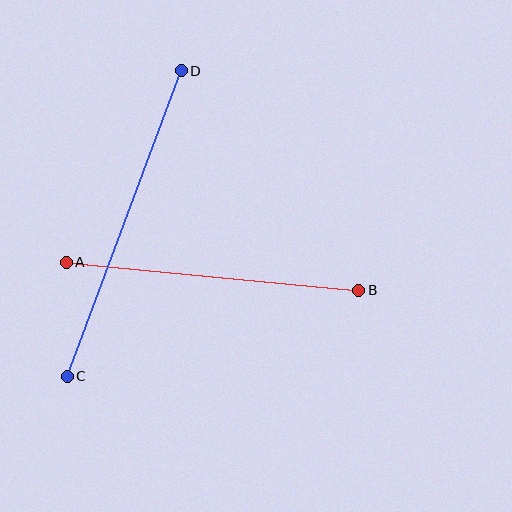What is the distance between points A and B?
The distance is approximately 294 pixels.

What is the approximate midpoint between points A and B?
The midpoint is at approximately (213, 276) pixels.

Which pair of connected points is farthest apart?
Points C and D are farthest apart.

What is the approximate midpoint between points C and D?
The midpoint is at approximately (124, 223) pixels.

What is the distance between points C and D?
The distance is approximately 326 pixels.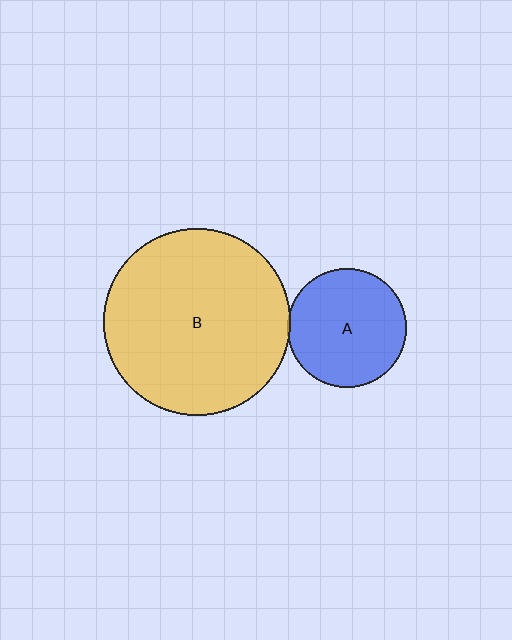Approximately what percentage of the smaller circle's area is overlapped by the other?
Approximately 5%.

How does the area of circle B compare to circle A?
Approximately 2.5 times.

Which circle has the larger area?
Circle B (yellow).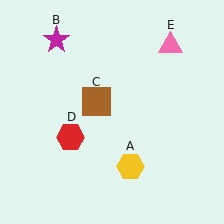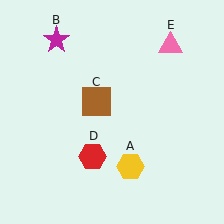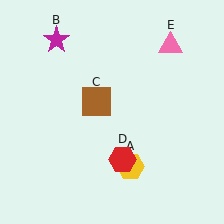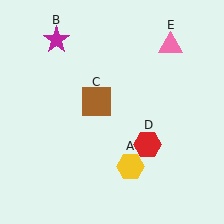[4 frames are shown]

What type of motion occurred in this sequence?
The red hexagon (object D) rotated counterclockwise around the center of the scene.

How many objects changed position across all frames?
1 object changed position: red hexagon (object D).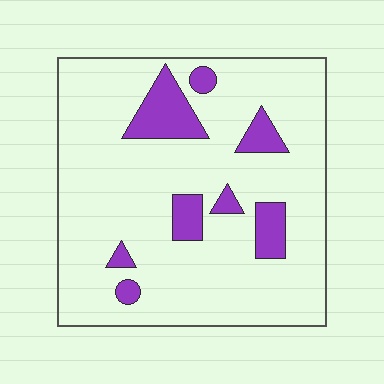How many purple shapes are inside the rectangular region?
8.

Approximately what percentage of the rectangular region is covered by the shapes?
Approximately 15%.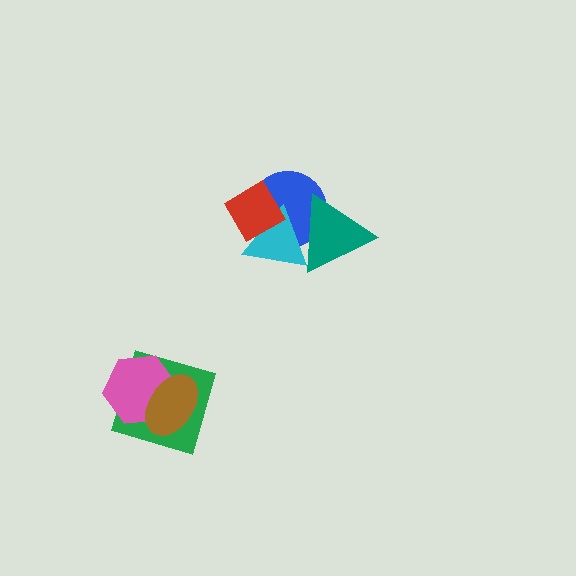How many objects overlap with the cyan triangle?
3 objects overlap with the cyan triangle.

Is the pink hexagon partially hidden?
Yes, it is partially covered by another shape.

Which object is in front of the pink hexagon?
The brown ellipse is in front of the pink hexagon.